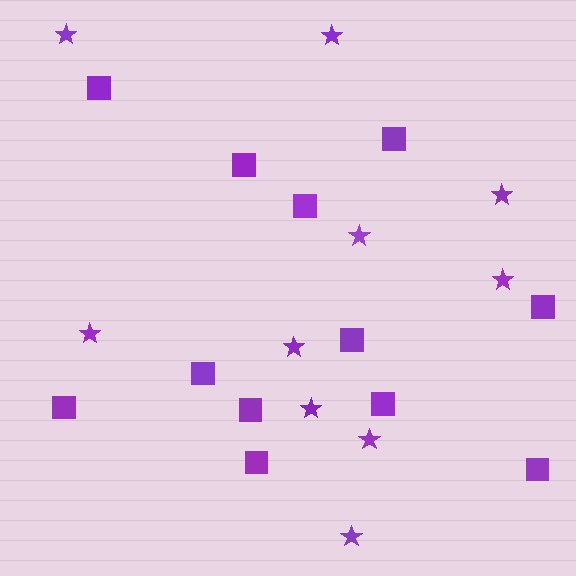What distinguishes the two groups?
There are 2 groups: one group of stars (10) and one group of squares (12).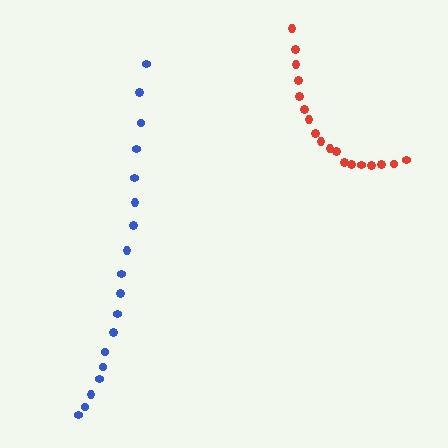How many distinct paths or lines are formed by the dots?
There are 2 distinct paths.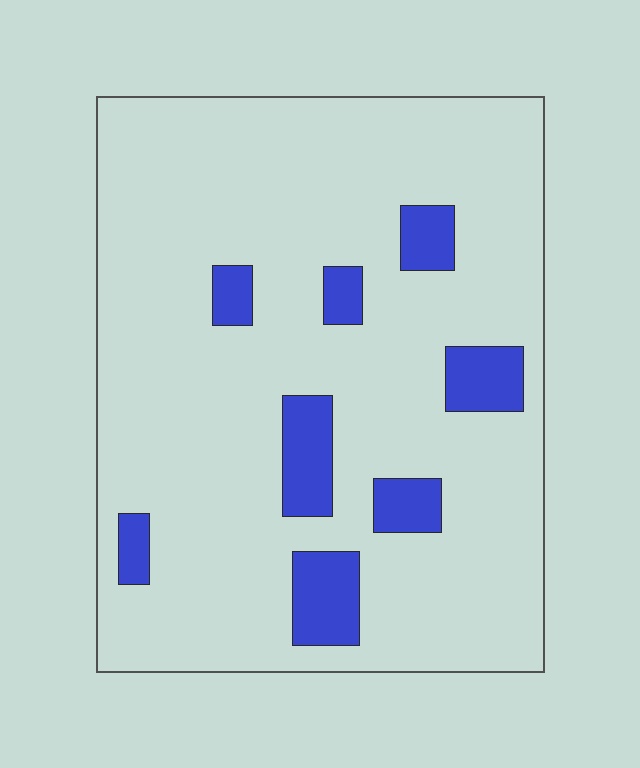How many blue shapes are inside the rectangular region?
8.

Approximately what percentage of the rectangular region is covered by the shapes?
Approximately 15%.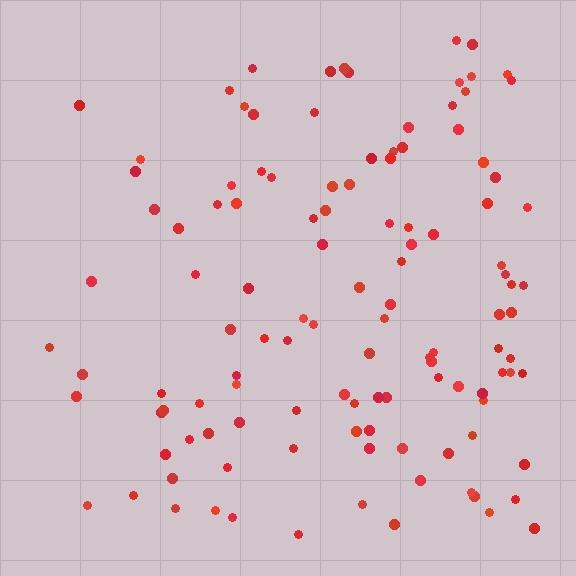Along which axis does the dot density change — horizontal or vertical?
Horizontal.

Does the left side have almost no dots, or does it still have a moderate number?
Still a moderate number, just noticeably fewer than the right.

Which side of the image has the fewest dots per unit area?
The left.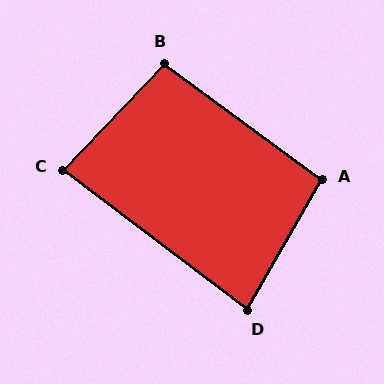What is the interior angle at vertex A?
Approximately 97 degrees (obtuse).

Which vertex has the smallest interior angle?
D, at approximately 83 degrees.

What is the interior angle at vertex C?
Approximately 83 degrees (acute).